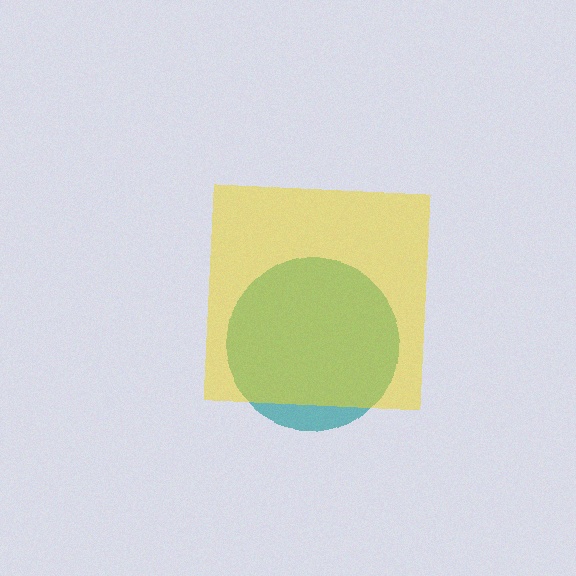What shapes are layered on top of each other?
The layered shapes are: a teal circle, a yellow square.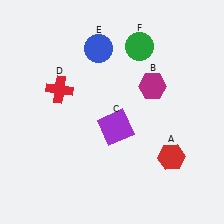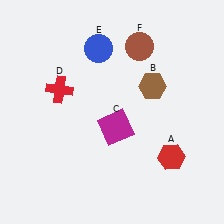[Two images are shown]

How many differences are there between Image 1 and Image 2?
There are 3 differences between the two images.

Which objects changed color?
B changed from magenta to brown. C changed from purple to magenta. F changed from green to brown.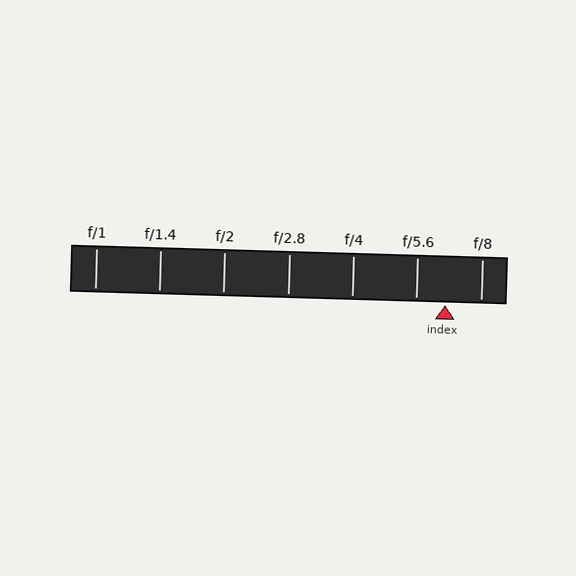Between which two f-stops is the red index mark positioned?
The index mark is between f/5.6 and f/8.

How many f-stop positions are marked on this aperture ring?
There are 7 f-stop positions marked.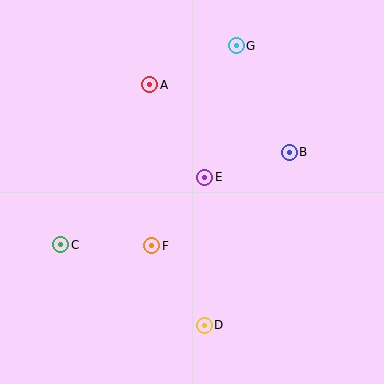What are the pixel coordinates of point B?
Point B is at (289, 152).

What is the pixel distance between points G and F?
The distance between G and F is 217 pixels.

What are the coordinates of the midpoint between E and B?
The midpoint between E and B is at (247, 165).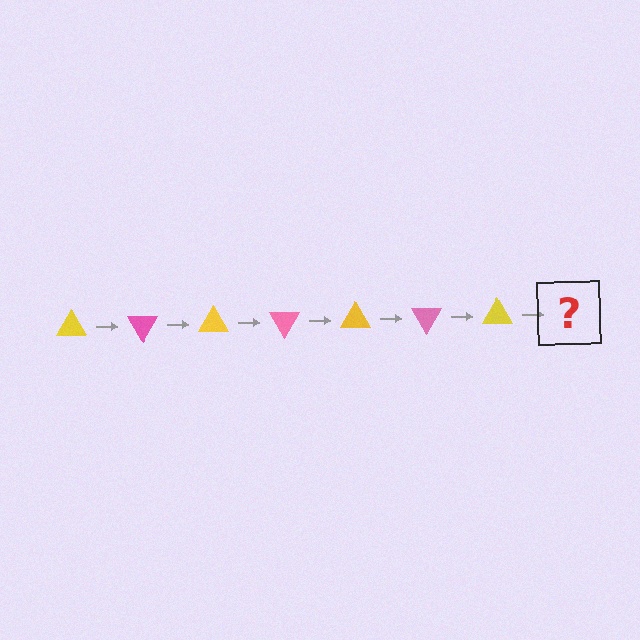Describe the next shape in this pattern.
It should be a pink triangle, rotated 420 degrees from the start.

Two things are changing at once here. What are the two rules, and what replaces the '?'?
The two rules are that it rotates 60 degrees each step and the color cycles through yellow and pink. The '?' should be a pink triangle, rotated 420 degrees from the start.